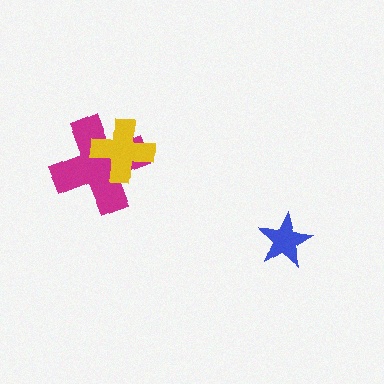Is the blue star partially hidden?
No, no other shape covers it.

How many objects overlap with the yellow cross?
1 object overlaps with the yellow cross.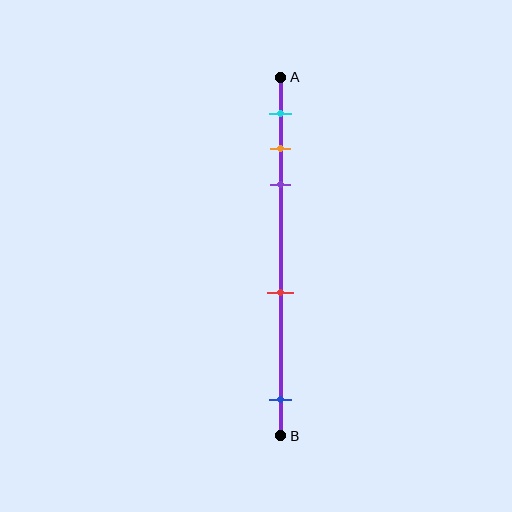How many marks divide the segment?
There are 5 marks dividing the segment.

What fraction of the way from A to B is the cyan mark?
The cyan mark is approximately 10% (0.1) of the way from A to B.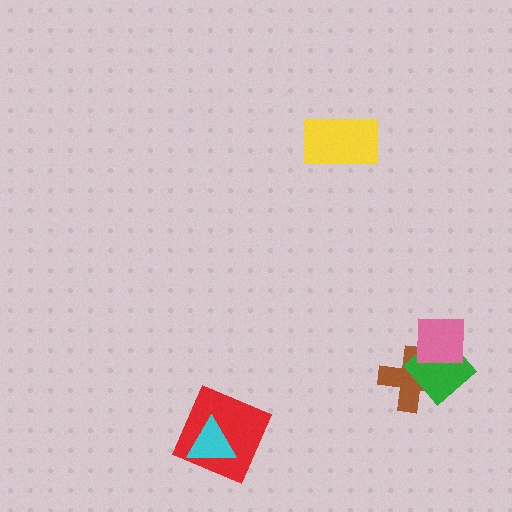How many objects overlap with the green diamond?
2 objects overlap with the green diamond.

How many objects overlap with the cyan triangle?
1 object overlaps with the cyan triangle.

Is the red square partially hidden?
Yes, it is partially covered by another shape.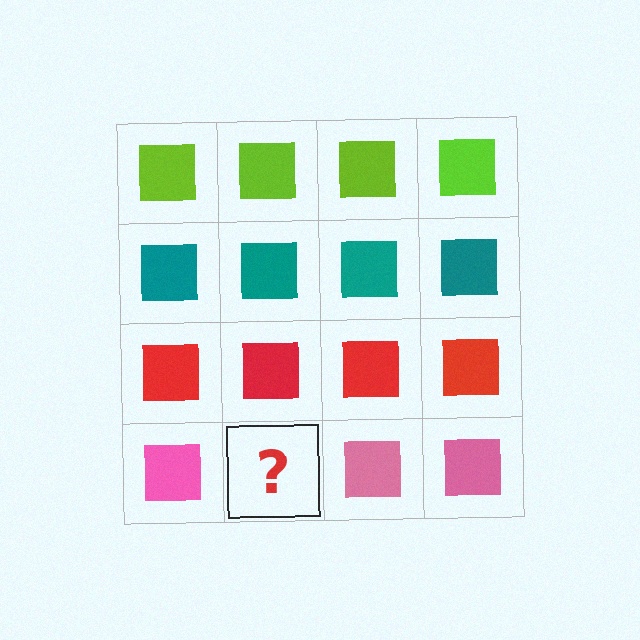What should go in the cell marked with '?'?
The missing cell should contain a pink square.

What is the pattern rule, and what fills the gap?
The rule is that each row has a consistent color. The gap should be filled with a pink square.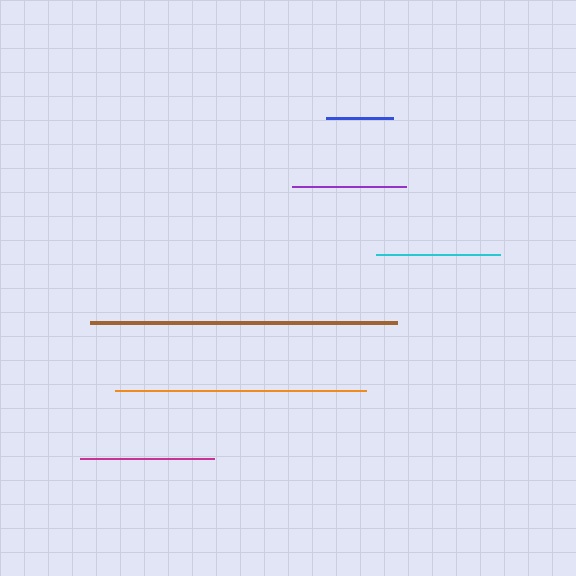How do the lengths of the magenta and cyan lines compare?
The magenta and cyan lines are approximately the same length.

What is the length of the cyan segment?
The cyan segment is approximately 124 pixels long.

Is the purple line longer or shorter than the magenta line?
The magenta line is longer than the purple line.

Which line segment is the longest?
The brown line is the longest at approximately 308 pixels.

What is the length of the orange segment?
The orange segment is approximately 251 pixels long.